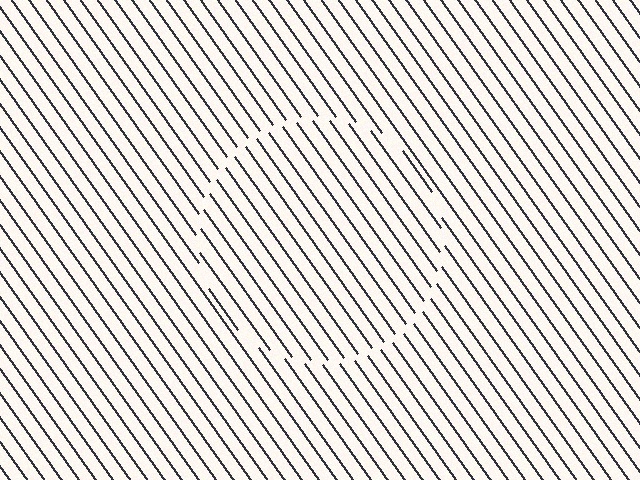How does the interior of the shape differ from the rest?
The interior of the shape contains the same grating, shifted by half a period — the contour is defined by the phase discontinuity where line-ends from the inner and outer gratings abut.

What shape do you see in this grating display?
An illusory circle. The interior of the shape contains the same grating, shifted by half a period — the contour is defined by the phase discontinuity where line-ends from the inner and outer gratings abut.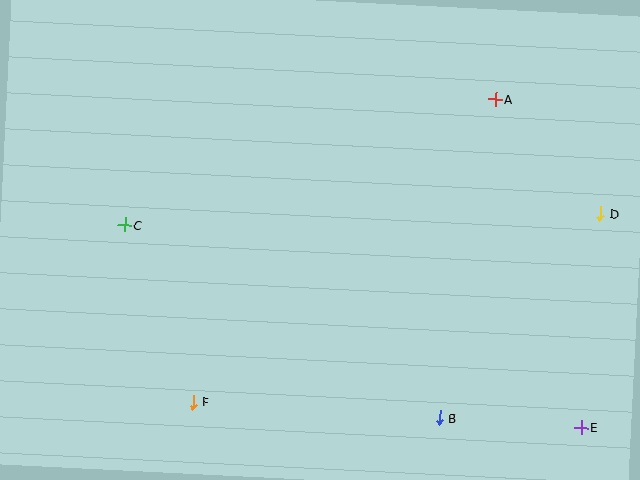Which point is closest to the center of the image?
Point C at (125, 225) is closest to the center.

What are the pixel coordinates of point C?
Point C is at (125, 225).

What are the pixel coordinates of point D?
Point D is at (600, 214).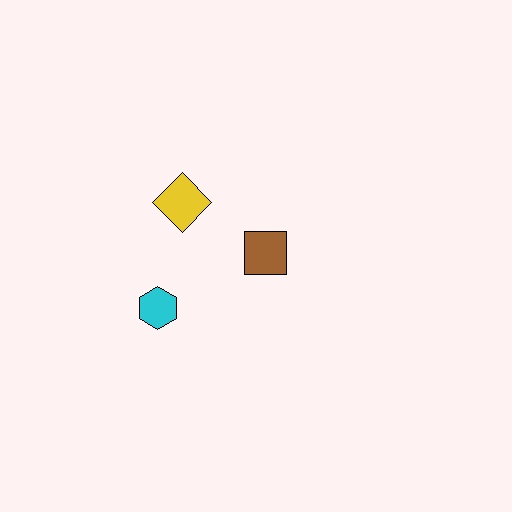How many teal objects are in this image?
There are no teal objects.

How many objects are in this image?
There are 3 objects.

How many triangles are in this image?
There are no triangles.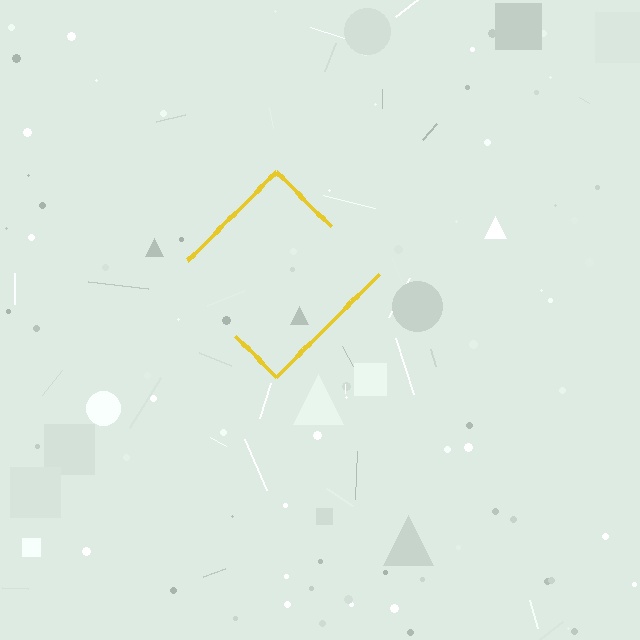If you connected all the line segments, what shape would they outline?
They would outline a diamond.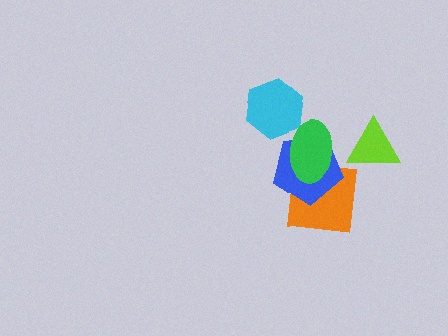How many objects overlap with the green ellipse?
2 objects overlap with the green ellipse.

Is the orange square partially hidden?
Yes, it is partially covered by another shape.